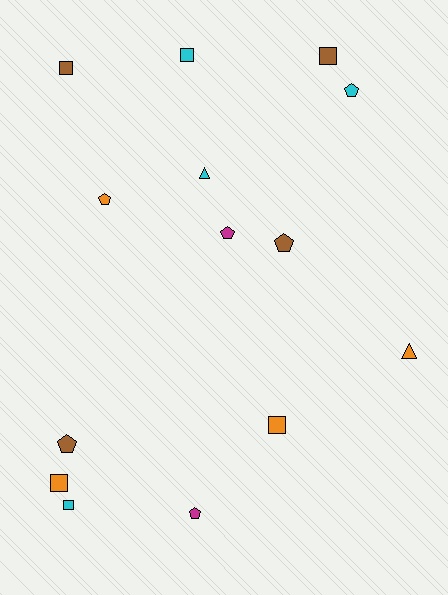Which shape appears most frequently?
Pentagon, with 6 objects.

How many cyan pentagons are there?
There is 1 cyan pentagon.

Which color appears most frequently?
Cyan, with 4 objects.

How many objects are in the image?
There are 14 objects.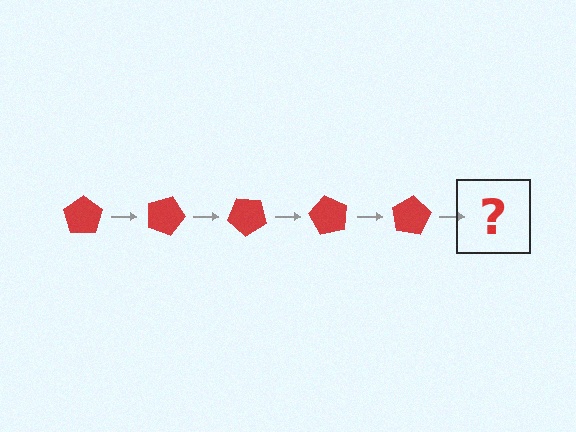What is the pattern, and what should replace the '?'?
The pattern is that the pentagon rotates 20 degrees each step. The '?' should be a red pentagon rotated 100 degrees.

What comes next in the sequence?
The next element should be a red pentagon rotated 100 degrees.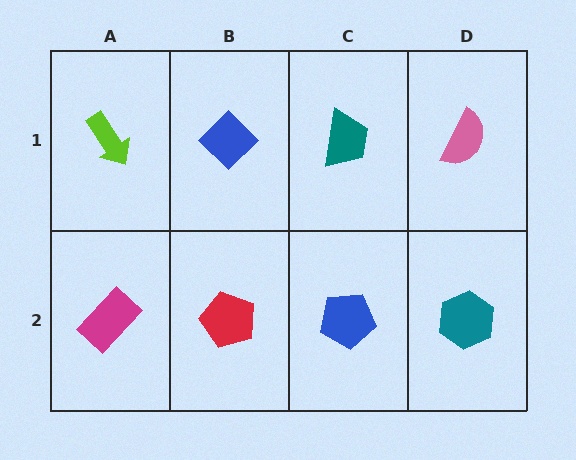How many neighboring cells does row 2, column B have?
3.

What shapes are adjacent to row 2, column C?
A teal trapezoid (row 1, column C), a red pentagon (row 2, column B), a teal hexagon (row 2, column D).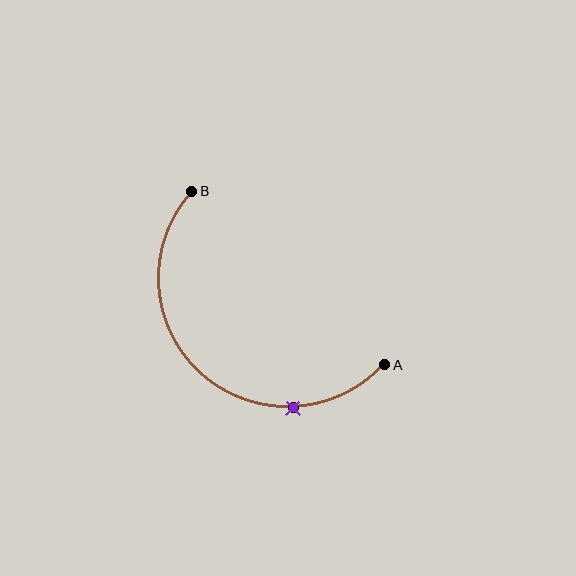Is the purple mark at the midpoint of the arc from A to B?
No. The purple mark lies on the arc but is closer to endpoint A. The arc midpoint would be at the point on the curve equidistant along the arc from both A and B.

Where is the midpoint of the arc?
The arc midpoint is the point on the curve farthest from the straight line joining A and B. It sits below and to the left of that line.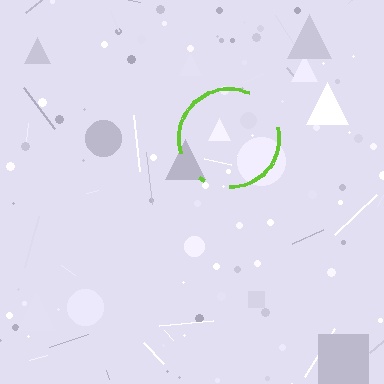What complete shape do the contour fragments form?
The contour fragments form a circle.